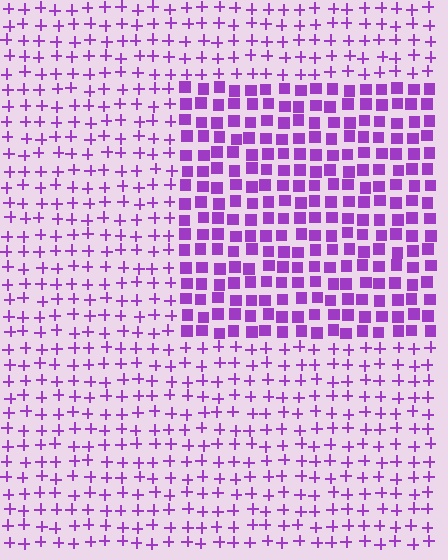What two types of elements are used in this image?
The image uses squares inside the rectangle region and plus signs outside it.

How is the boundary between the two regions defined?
The boundary is defined by a change in element shape: squares inside vs. plus signs outside. All elements share the same color and spacing.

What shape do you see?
I see a rectangle.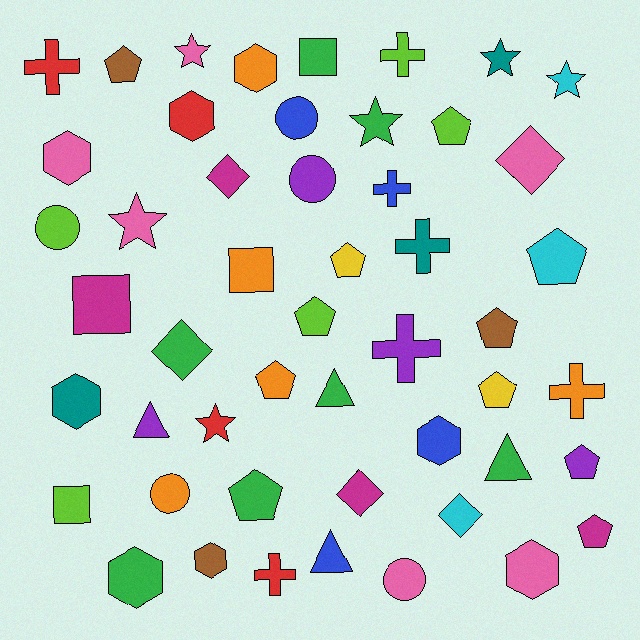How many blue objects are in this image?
There are 4 blue objects.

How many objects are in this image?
There are 50 objects.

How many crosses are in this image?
There are 7 crosses.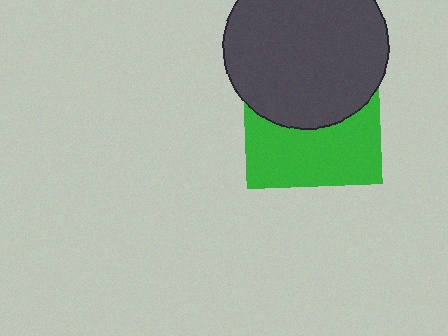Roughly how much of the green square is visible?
About half of it is visible (roughly 49%).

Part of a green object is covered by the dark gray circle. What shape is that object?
It is a square.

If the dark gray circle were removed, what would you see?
You would see the complete green square.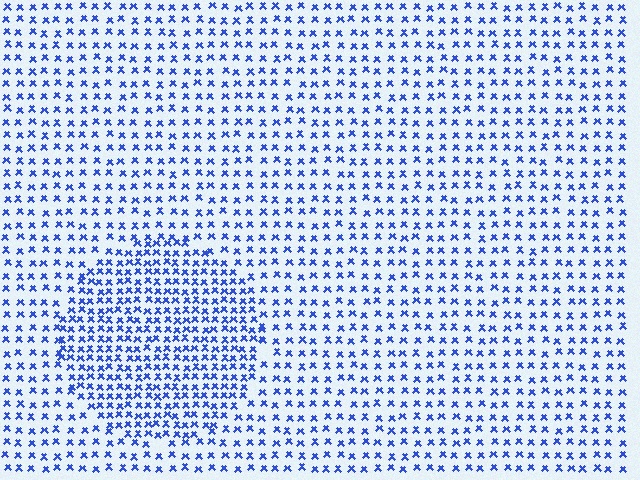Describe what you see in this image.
The image contains small blue elements arranged at two different densities. A circle-shaped region is visible where the elements are more densely packed than the surrounding area.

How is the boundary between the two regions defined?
The boundary is defined by a change in element density (approximately 1.8x ratio). All elements are the same color, size, and shape.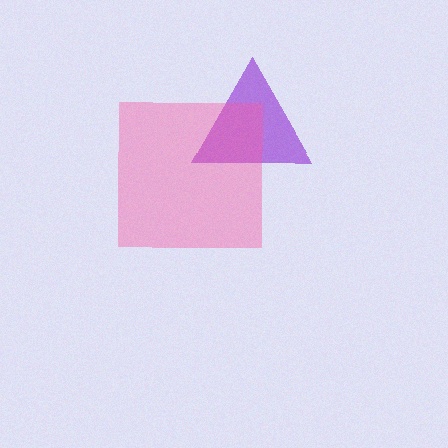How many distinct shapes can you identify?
There are 2 distinct shapes: a purple triangle, a pink square.